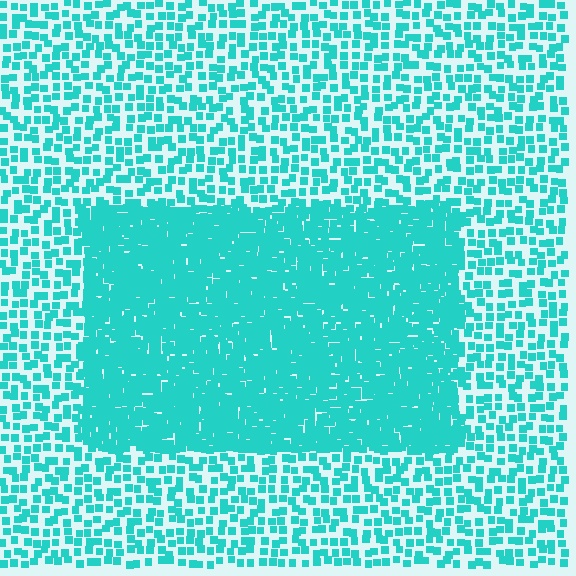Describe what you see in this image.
The image contains small cyan elements arranged at two different densities. A rectangle-shaped region is visible where the elements are more densely packed than the surrounding area.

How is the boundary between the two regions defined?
The boundary is defined by a change in element density (approximately 2.6x ratio). All elements are the same color, size, and shape.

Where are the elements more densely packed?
The elements are more densely packed inside the rectangle boundary.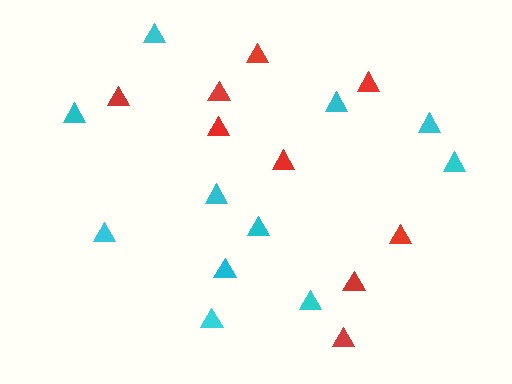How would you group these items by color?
There are 2 groups: one group of cyan triangles (11) and one group of red triangles (9).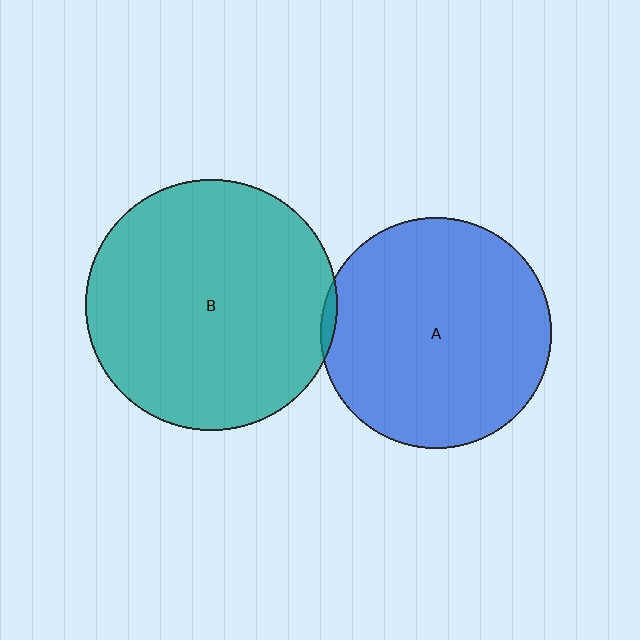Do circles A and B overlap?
Yes.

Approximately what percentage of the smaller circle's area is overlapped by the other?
Approximately 5%.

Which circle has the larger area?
Circle B (teal).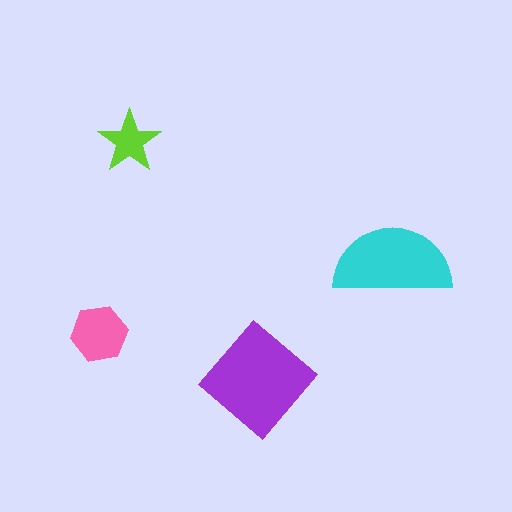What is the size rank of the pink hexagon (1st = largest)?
3rd.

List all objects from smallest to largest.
The lime star, the pink hexagon, the cyan semicircle, the purple diamond.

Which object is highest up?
The lime star is topmost.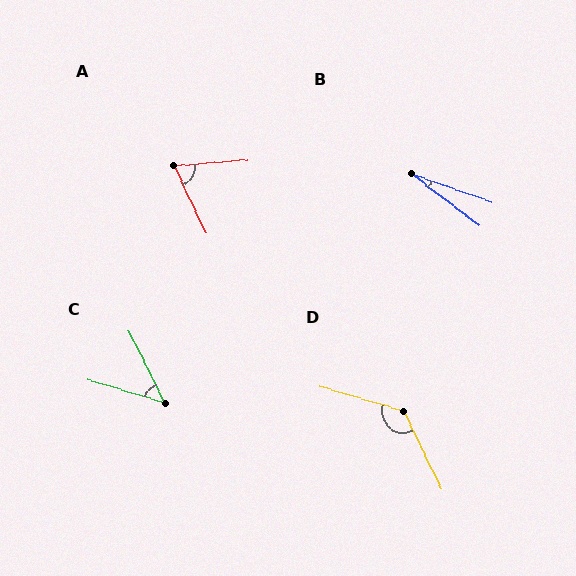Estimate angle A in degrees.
Approximately 69 degrees.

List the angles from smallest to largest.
B (18°), C (47°), A (69°), D (132°).